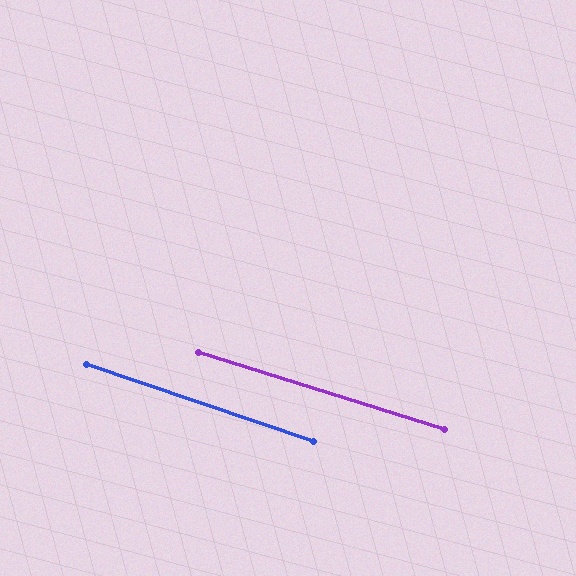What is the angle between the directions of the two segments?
Approximately 1 degree.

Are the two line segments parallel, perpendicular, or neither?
Parallel — their directions differ by only 1.4°.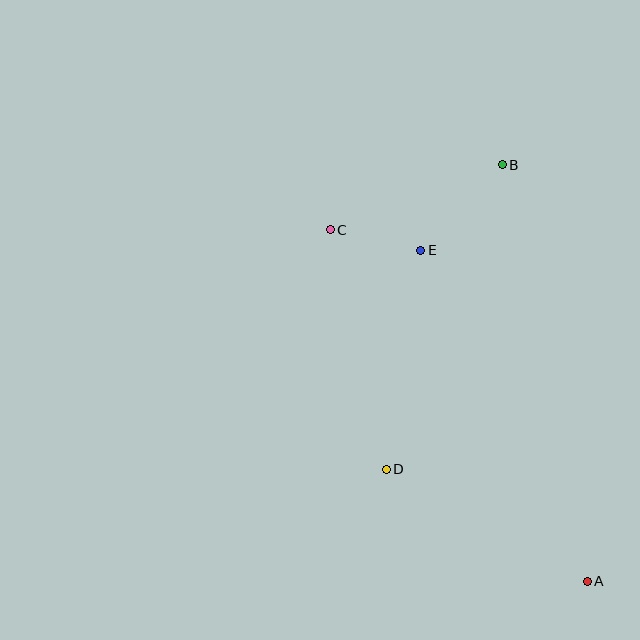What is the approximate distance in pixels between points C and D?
The distance between C and D is approximately 246 pixels.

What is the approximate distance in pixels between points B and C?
The distance between B and C is approximately 184 pixels.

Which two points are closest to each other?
Points C and E are closest to each other.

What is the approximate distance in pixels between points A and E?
The distance between A and E is approximately 371 pixels.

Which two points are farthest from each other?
Points A and C are farthest from each other.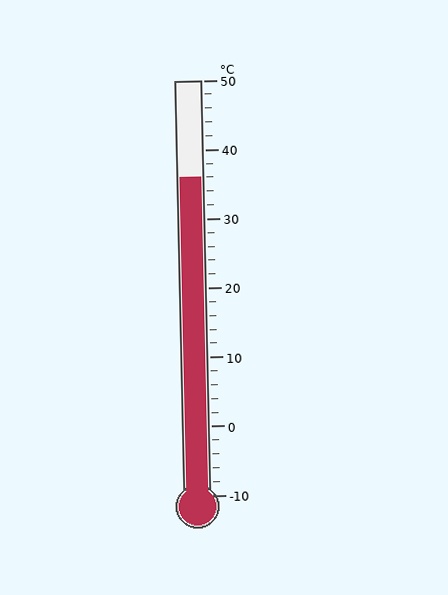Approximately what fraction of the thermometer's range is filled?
The thermometer is filled to approximately 75% of its range.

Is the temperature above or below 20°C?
The temperature is above 20°C.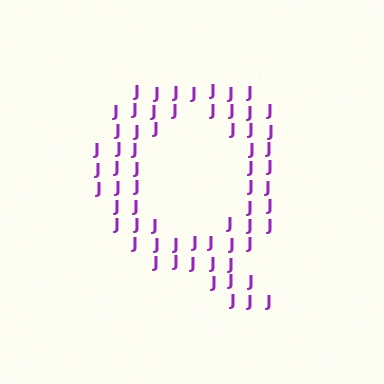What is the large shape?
The large shape is the letter Q.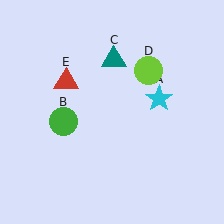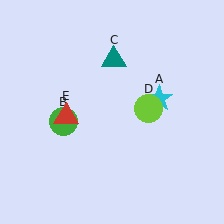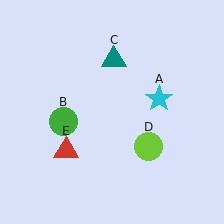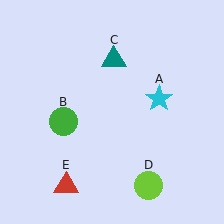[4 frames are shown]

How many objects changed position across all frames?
2 objects changed position: lime circle (object D), red triangle (object E).